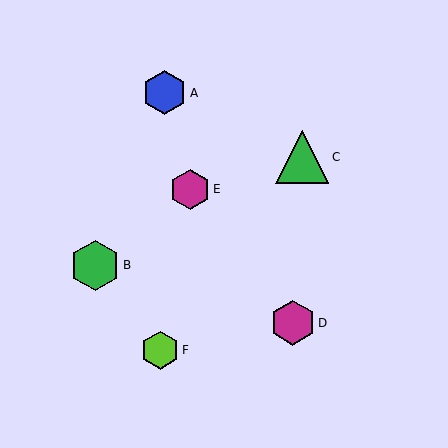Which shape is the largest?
The green triangle (labeled C) is the largest.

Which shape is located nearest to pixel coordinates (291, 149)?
The green triangle (labeled C) at (302, 157) is nearest to that location.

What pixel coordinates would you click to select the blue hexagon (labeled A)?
Click at (165, 93) to select the blue hexagon A.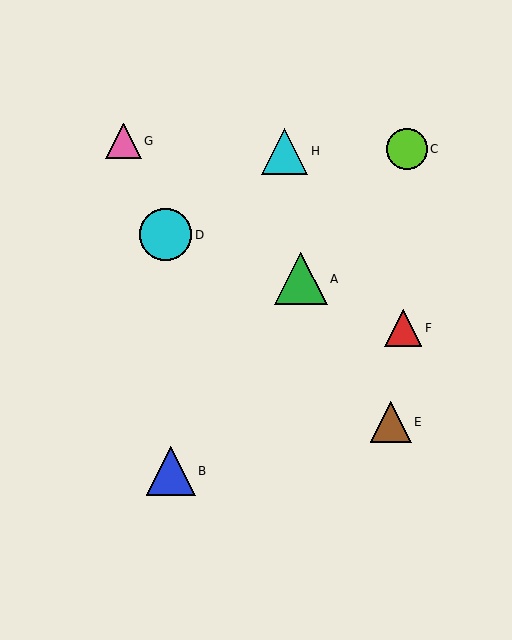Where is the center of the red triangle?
The center of the red triangle is at (403, 328).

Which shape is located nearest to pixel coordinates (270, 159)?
The cyan triangle (labeled H) at (284, 151) is nearest to that location.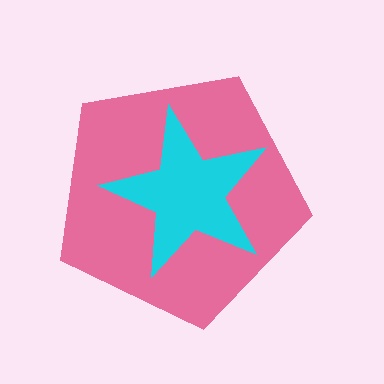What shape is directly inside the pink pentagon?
The cyan star.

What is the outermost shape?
The pink pentagon.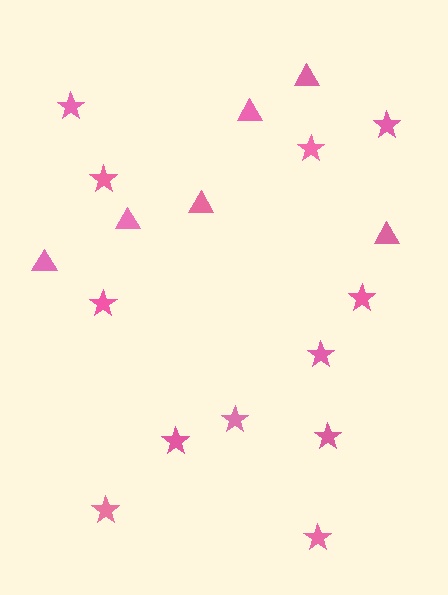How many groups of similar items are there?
There are 2 groups: one group of triangles (6) and one group of stars (12).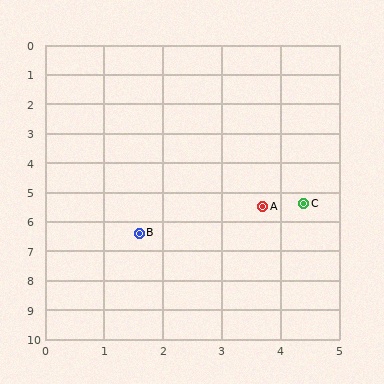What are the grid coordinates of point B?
Point B is at approximately (1.6, 6.4).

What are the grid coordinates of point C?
Point C is at approximately (4.4, 5.4).